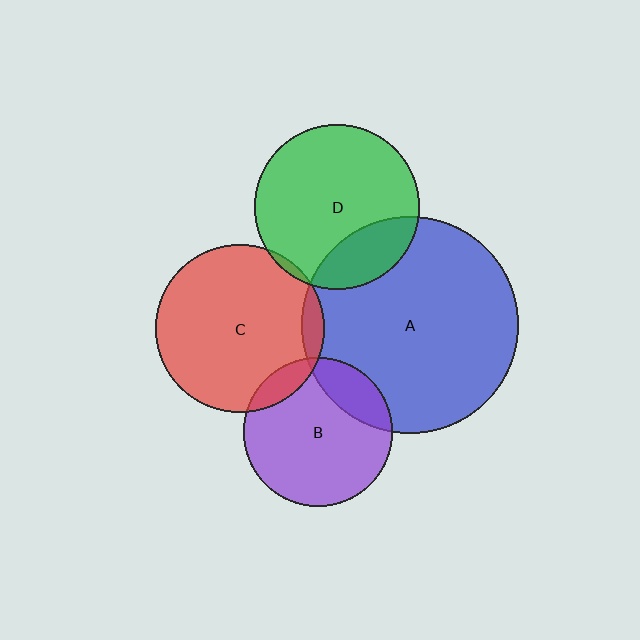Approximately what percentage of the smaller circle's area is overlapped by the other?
Approximately 10%.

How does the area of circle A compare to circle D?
Approximately 1.7 times.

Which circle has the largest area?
Circle A (blue).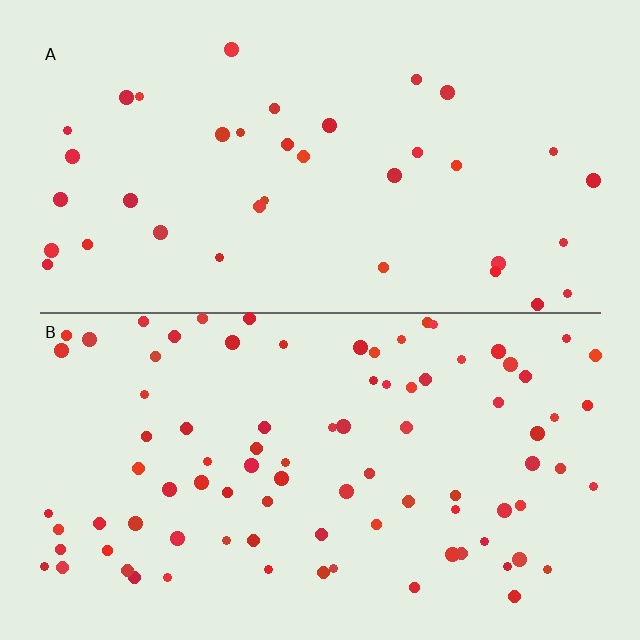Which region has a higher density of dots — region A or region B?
B (the bottom).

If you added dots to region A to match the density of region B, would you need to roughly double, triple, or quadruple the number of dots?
Approximately double.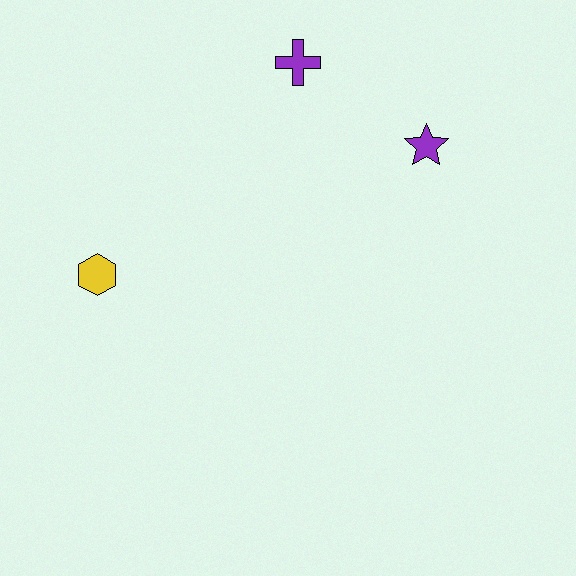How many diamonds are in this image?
There are no diamonds.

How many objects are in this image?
There are 3 objects.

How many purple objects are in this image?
There are 2 purple objects.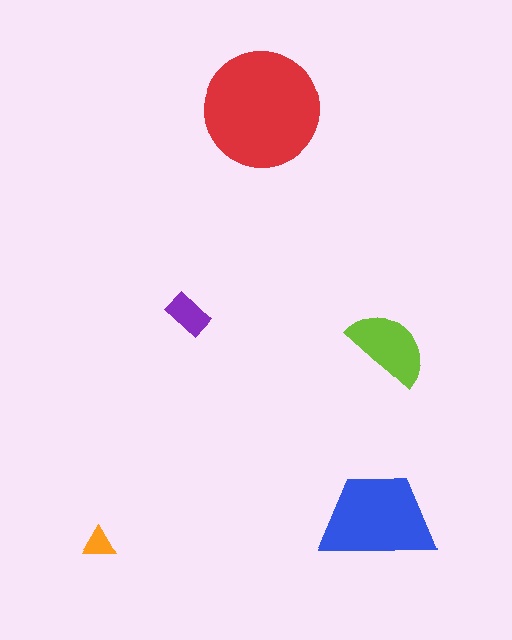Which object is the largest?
The red circle.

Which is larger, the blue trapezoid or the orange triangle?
The blue trapezoid.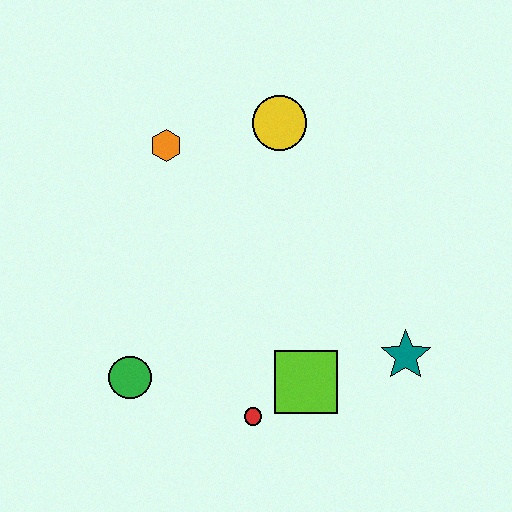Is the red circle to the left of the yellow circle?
Yes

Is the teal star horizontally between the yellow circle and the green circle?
No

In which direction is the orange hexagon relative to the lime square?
The orange hexagon is above the lime square.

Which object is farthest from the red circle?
The yellow circle is farthest from the red circle.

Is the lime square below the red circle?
No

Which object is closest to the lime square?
The red circle is closest to the lime square.